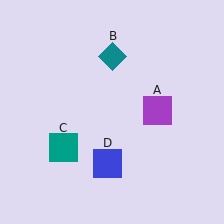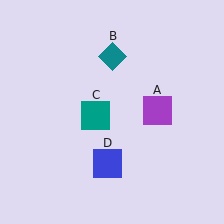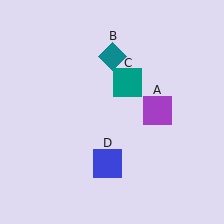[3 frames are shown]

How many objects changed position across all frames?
1 object changed position: teal square (object C).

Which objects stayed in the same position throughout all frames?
Purple square (object A) and teal diamond (object B) and blue square (object D) remained stationary.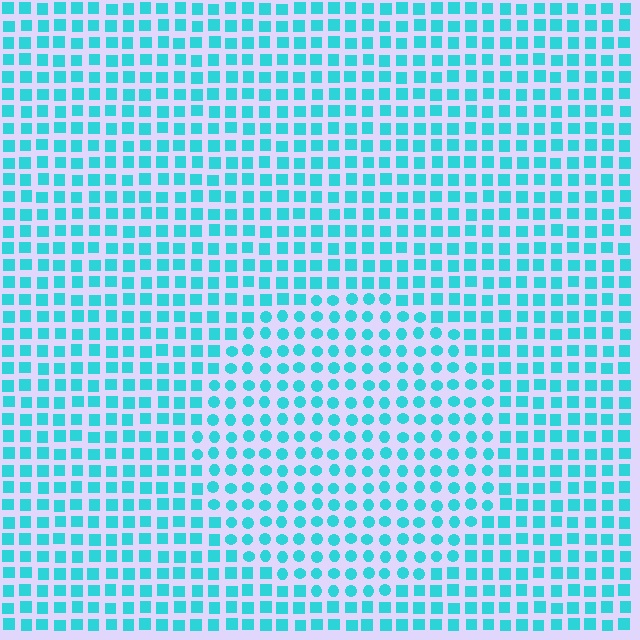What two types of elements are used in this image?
The image uses circles inside the circle region and squares outside it.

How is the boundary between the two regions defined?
The boundary is defined by a change in element shape: circles inside vs. squares outside. All elements share the same color and spacing.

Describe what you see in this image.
The image is filled with small cyan elements arranged in a uniform grid. A circle-shaped region contains circles, while the surrounding area contains squares. The boundary is defined purely by the change in element shape.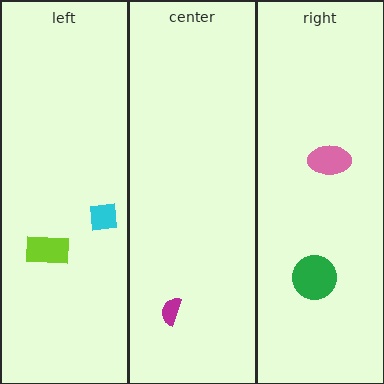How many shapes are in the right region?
2.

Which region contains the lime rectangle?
The left region.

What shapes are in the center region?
The magenta semicircle.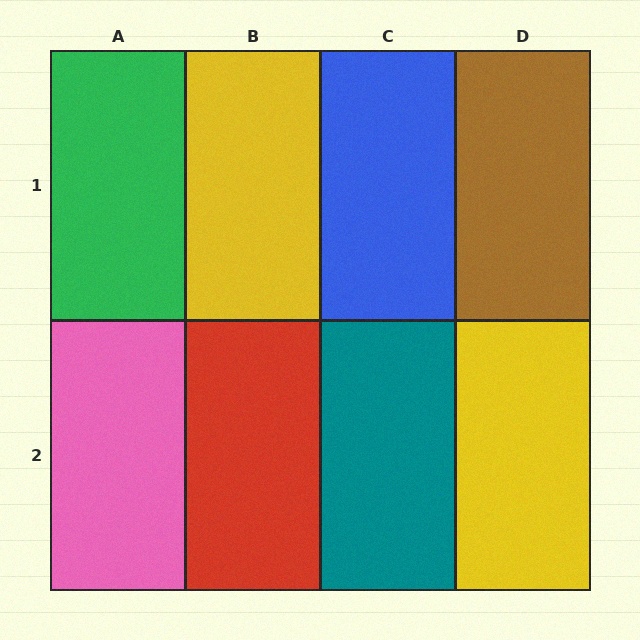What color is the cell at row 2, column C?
Teal.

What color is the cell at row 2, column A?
Pink.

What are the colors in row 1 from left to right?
Green, yellow, blue, brown.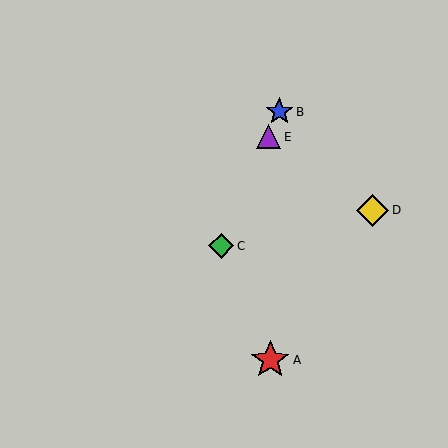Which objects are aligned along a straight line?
Objects B, C, E are aligned along a straight line.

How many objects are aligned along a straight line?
3 objects (B, C, E) are aligned along a straight line.